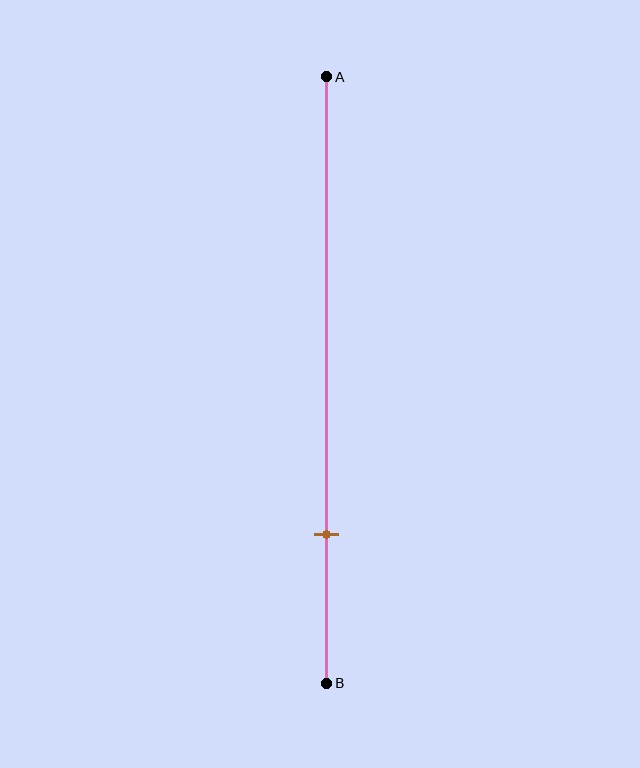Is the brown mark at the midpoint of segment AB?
No, the mark is at about 75% from A, not at the 50% midpoint.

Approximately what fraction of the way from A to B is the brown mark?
The brown mark is approximately 75% of the way from A to B.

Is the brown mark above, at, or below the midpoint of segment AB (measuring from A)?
The brown mark is below the midpoint of segment AB.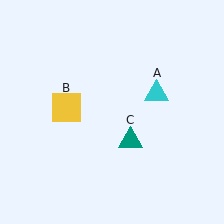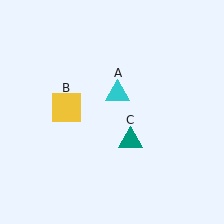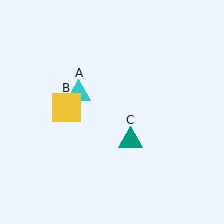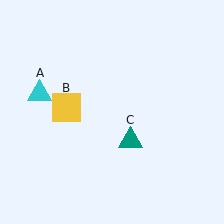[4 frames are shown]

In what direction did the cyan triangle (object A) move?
The cyan triangle (object A) moved left.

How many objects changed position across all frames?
1 object changed position: cyan triangle (object A).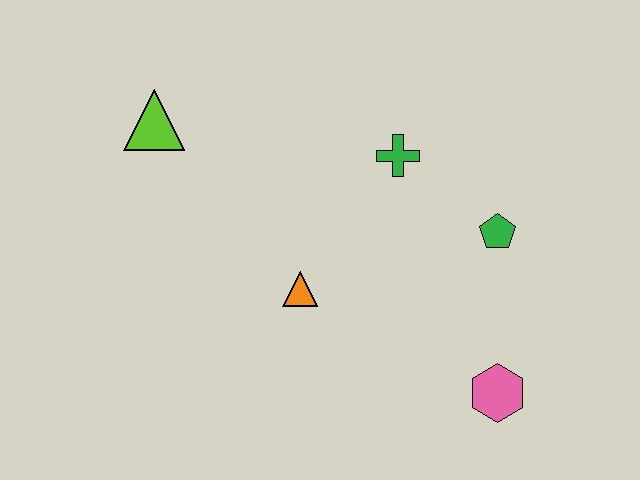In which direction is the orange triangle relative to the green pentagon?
The orange triangle is to the left of the green pentagon.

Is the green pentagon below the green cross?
Yes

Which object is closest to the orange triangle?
The green cross is closest to the orange triangle.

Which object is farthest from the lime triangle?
The pink hexagon is farthest from the lime triangle.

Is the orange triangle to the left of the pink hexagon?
Yes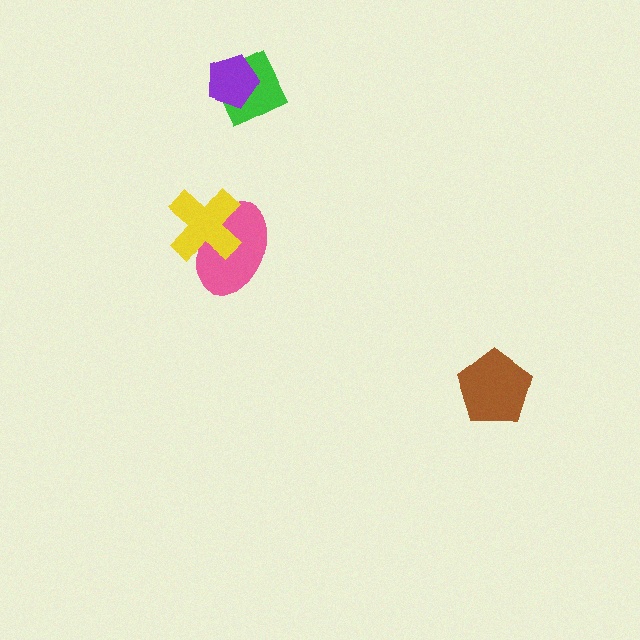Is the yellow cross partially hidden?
No, no other shape covers it.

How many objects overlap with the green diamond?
1 object overlaps with the green diamond.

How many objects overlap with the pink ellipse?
1 object overlaps with the pink ellipse.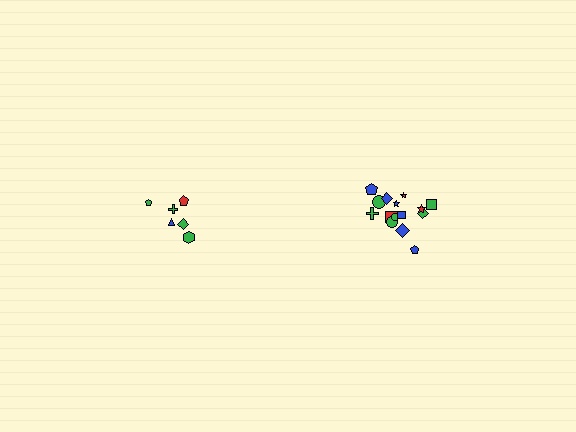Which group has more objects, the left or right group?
The right group.